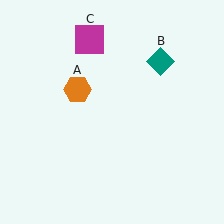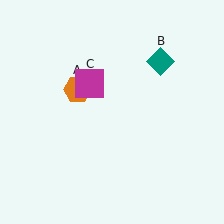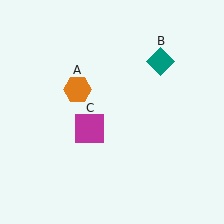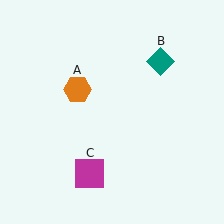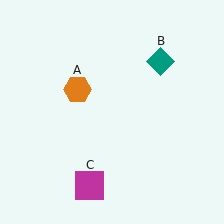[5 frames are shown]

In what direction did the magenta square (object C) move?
The magenta square (object C) moved down.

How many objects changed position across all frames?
1 object changed position: magenta square (object C).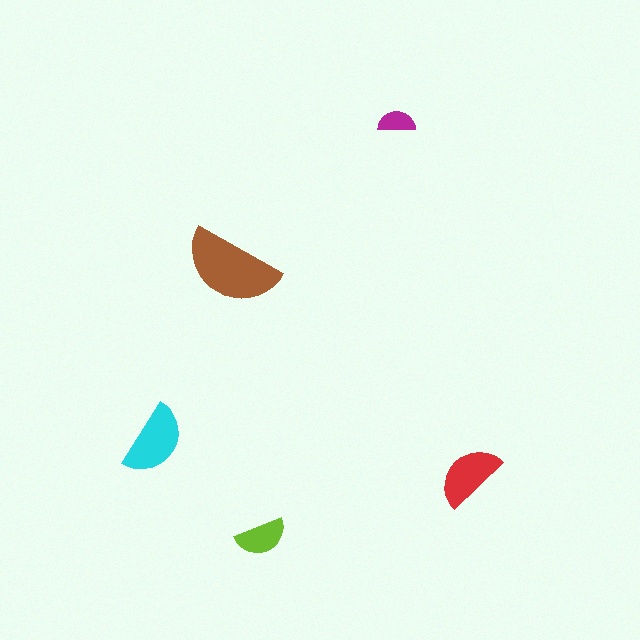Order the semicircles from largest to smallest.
the brown one, the cyan one, the red one, the lime one, the magenta one.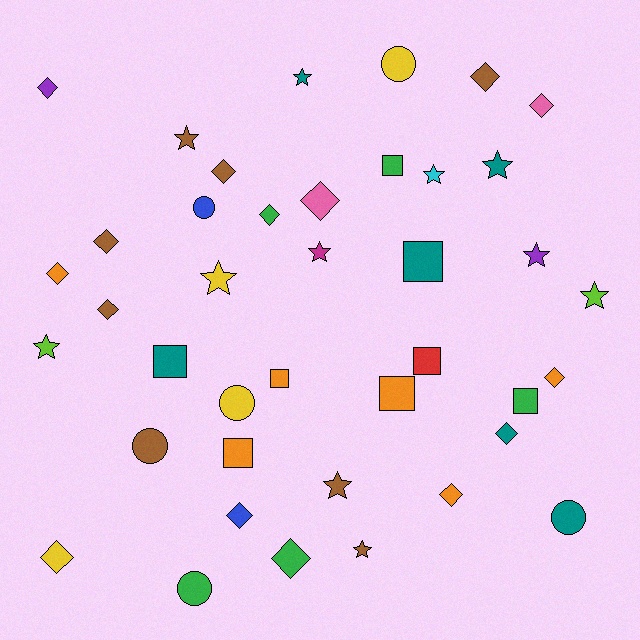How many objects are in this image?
There are 40 objects.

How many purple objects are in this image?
There are 2 purple objects.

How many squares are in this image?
There are 8 squares.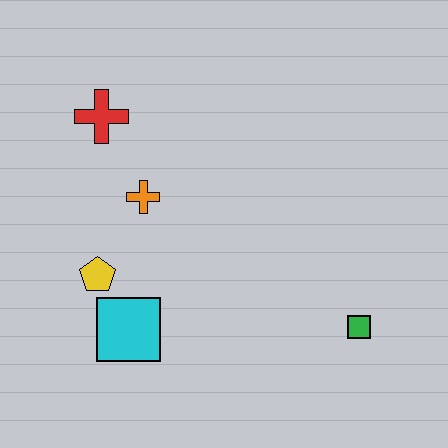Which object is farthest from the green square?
The red cross is farthest from the green square.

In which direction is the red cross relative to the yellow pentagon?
The red cross is above the yellow pentagon.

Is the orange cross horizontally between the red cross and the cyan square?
No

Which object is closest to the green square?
The cyan square is closest to the green square.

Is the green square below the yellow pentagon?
Yes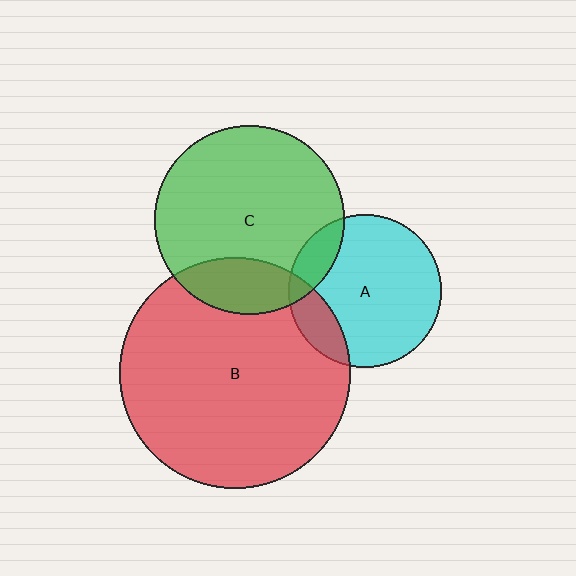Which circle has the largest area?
Circle B (red).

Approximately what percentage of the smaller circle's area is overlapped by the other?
Approximately 15%.